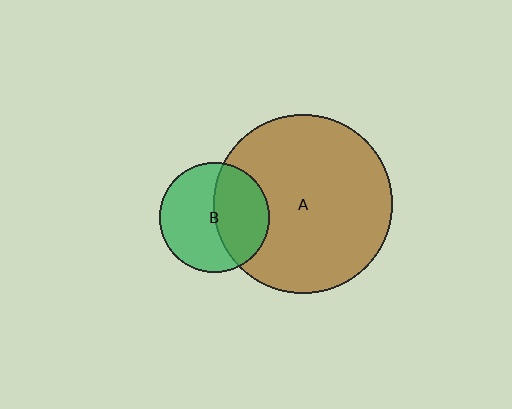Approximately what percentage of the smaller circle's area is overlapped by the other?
Approximately 45%.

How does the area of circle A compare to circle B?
Approximately 2.7 times.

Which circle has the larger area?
Circle A (brown).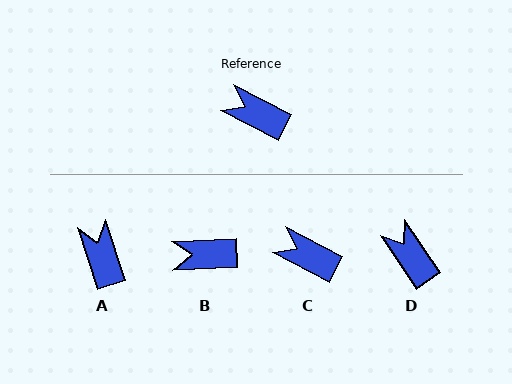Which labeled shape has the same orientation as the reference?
C.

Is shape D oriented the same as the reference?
No, it is off by about 29 degrees.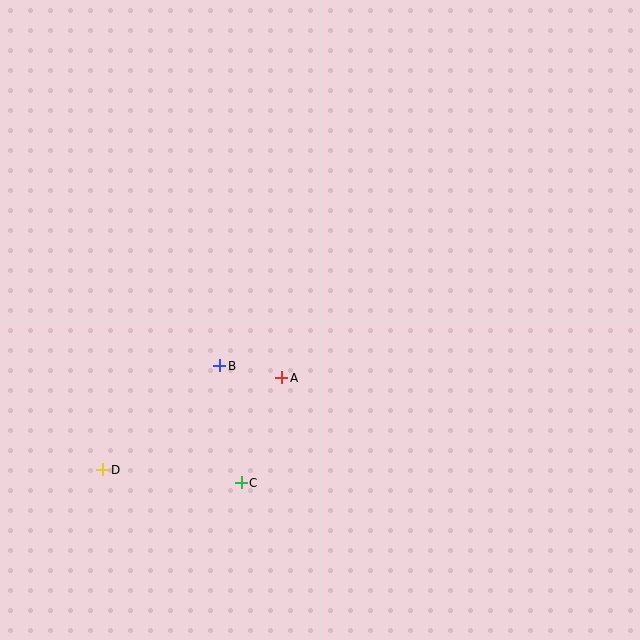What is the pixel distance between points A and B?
The distance between A and B is 63 pixels.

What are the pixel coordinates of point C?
Point C is at (241, 483).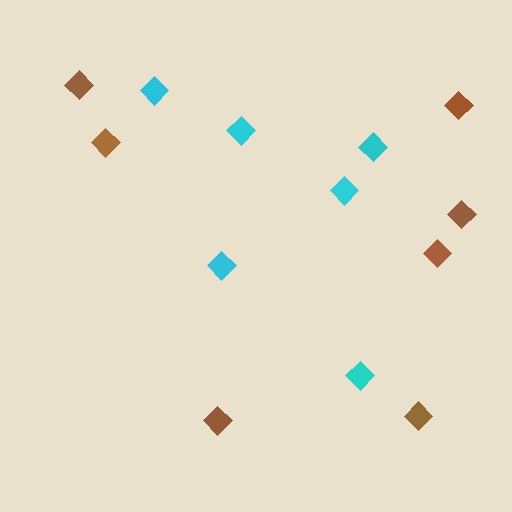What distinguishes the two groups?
There are 2 groups: one group of brown diamonds (7) and one group of cyan diamonds (6).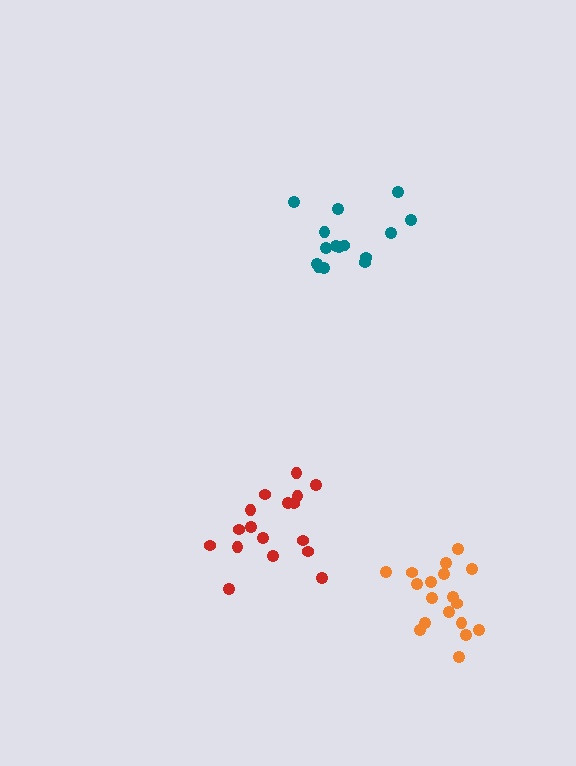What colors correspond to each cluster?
The clusters are colored: orange, teal, red.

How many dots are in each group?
Group 1: 18 dots, Group 2: 15 dots, Group 3: 17 dots (50 total).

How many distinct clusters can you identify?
There are 3 distinct clusters.